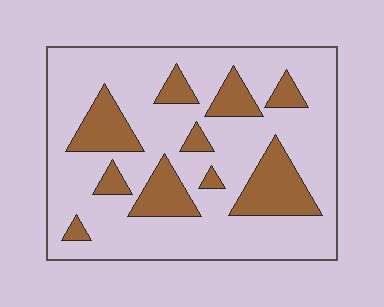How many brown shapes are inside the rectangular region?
10.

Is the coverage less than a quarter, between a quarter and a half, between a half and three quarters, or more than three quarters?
Less than a quarter.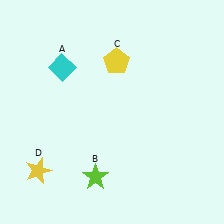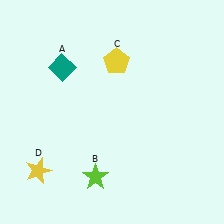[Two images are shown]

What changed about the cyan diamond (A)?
In Image 1, A is cyan. In Image 2, it changed to teal.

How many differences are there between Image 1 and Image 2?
There is 1 difference between the two images.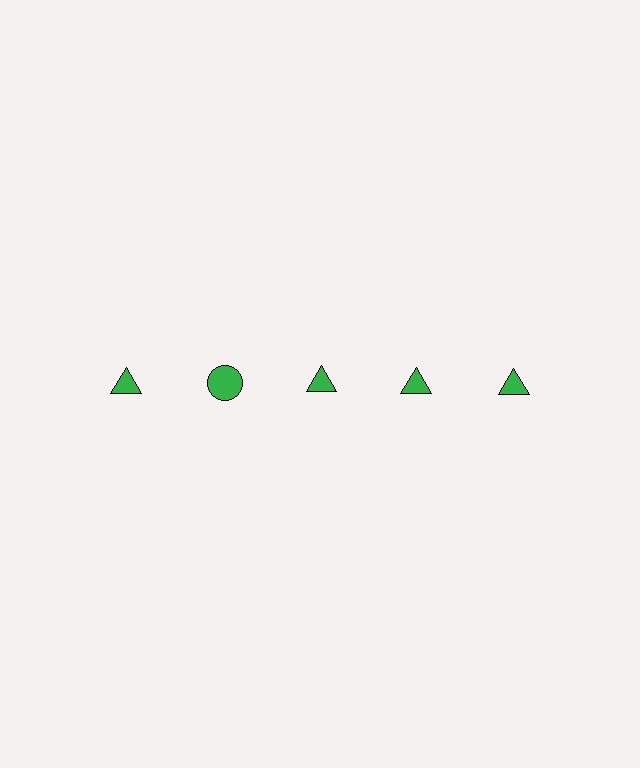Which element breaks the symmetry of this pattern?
The green circle in the top row, second from left column breaks the symmetry. All other shapes are green triangles.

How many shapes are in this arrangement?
There are 5 shapes arranged in a grid pattern.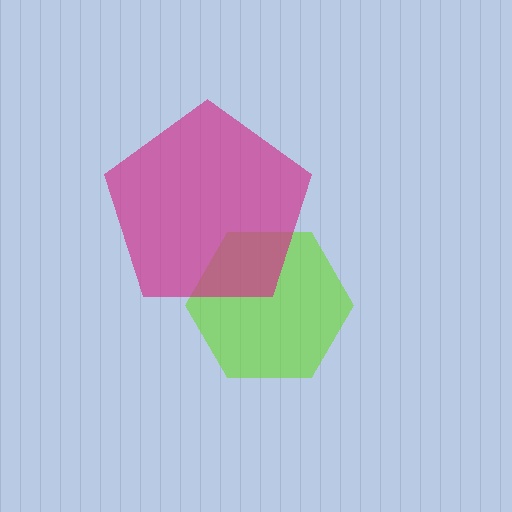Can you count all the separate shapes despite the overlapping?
Yes, there are 2 separate shapes.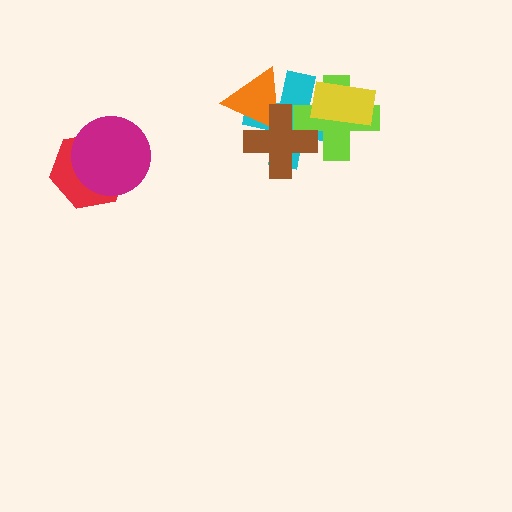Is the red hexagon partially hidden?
Yes, it is partially covered by another shape.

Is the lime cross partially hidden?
Yes, it is partially covered by another shape.